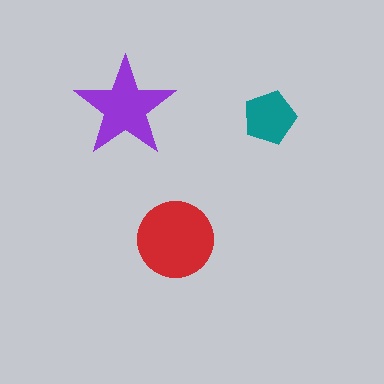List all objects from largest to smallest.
The red circle, the purple star, the teal pentagon.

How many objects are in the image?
There are 3 objects in the image.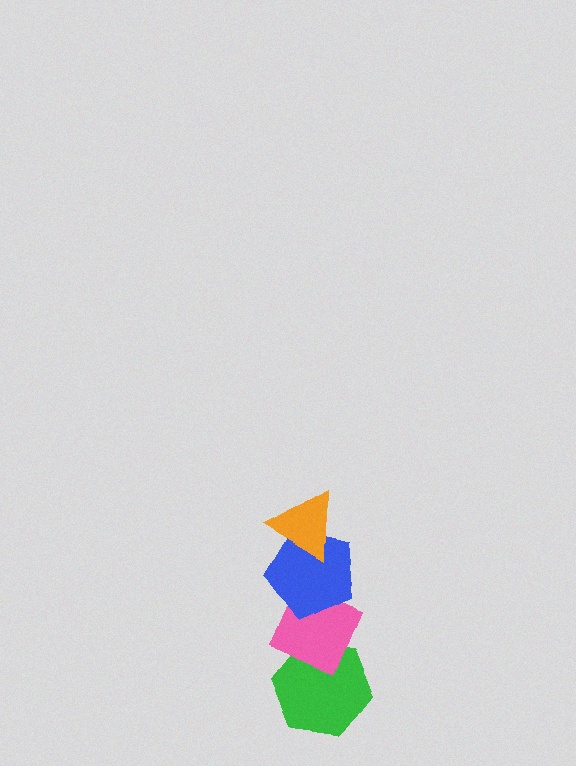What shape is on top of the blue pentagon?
The orange triangle is on top of the blue pentagon.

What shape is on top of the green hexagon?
The pink diamond is on top of the green hexagon.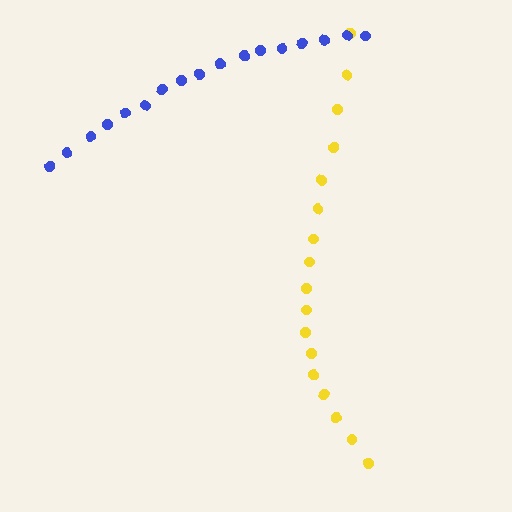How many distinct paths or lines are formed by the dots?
There are 2 distinct paths.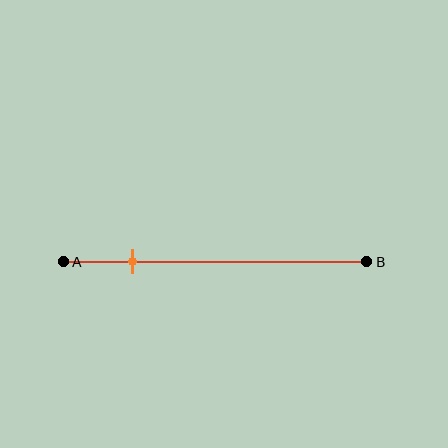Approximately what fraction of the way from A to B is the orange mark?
The orange mark is approximately 25% of the way from A to B.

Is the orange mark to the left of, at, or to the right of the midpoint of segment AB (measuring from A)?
The orange mark is to the left of the midpoint of segment AB.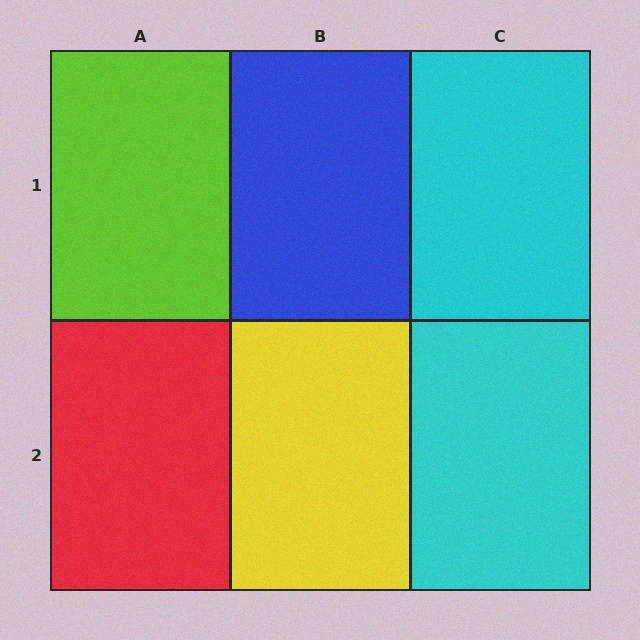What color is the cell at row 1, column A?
Lime.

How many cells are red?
1 cell is red.